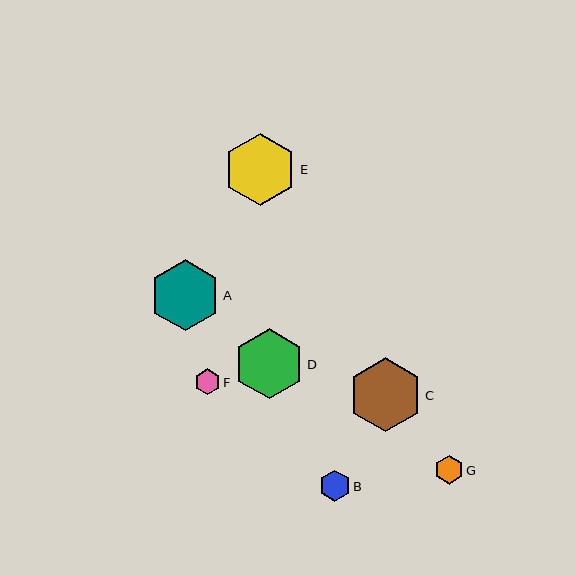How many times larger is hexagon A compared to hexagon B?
Hexagon A is approximately 2.3 times the size of hexagon B.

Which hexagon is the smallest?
Hexagon F is the smallest with a size of approximately 26 pixels.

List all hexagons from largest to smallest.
From largest to smallest: C, E, A, D, B, G, F.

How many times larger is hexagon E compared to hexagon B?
Hexagon E is approximately 2.3 times the size of hexagon B.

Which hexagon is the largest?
Hexagon C is the largest with a size of approximately 74 pixels.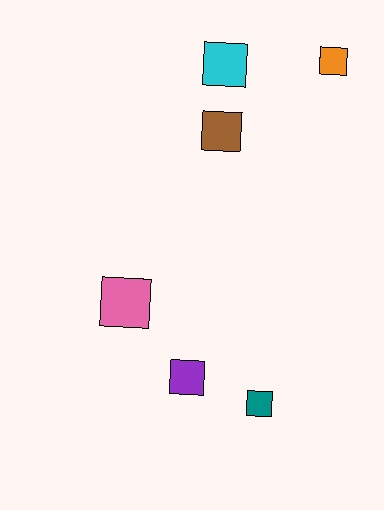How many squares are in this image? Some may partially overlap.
There are 6 squares.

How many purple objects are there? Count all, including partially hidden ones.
There is 1 purple object.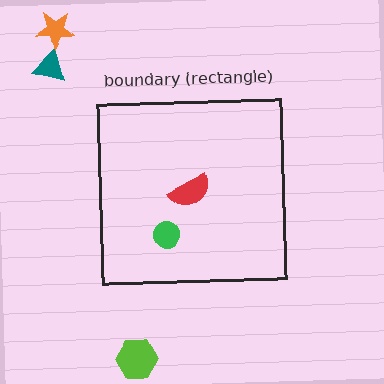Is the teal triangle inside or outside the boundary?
Outside.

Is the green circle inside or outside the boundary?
Inside.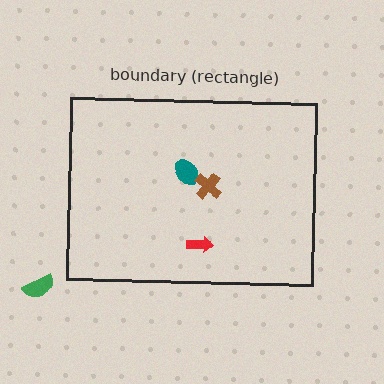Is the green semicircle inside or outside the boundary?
Outside.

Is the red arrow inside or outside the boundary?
Inside.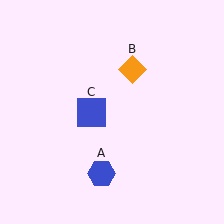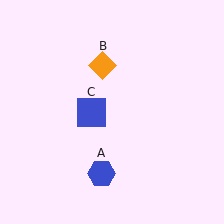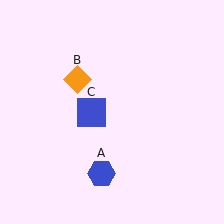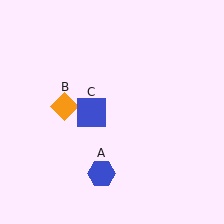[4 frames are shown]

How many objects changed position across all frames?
1 object changed position: orange diamond (object B).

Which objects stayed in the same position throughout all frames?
Blue hexagon (object A) and blue square (object C) remained stationary.